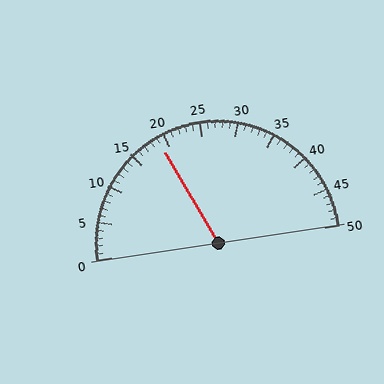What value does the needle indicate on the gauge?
The needle indicates approximately 19.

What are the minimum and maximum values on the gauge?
The gauge ranges from 0 to 50.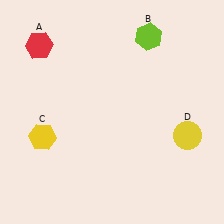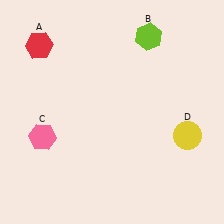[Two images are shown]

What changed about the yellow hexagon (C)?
In Image 1, C is yellow. In Image 2, it changed to pink.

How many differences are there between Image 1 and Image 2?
There is 1 difference between the two images.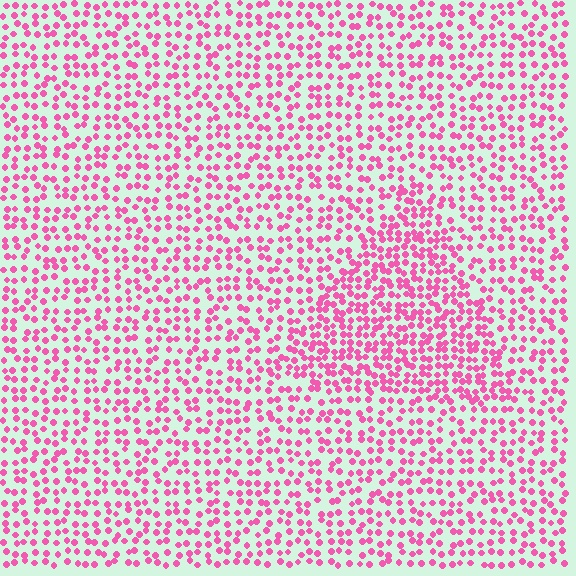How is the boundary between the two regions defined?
The boundary is defined by a change in element density (approximately 1.7x ratio). All elements are the same color, size, and shape.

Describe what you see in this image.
The image contains small pink elements arranged at two different densities. A triangle-shaped region is visible where the elements are more densely packed than the surrounding area.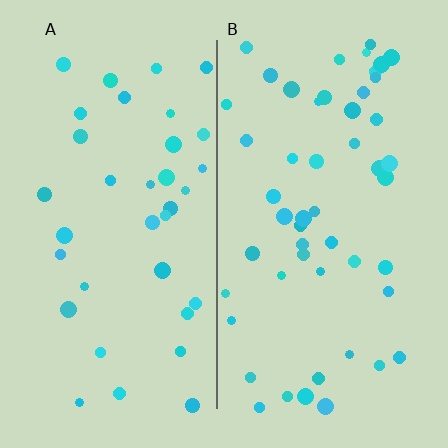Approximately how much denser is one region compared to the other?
Approximately 1.4× — region B over region A.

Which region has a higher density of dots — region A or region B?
B (the right).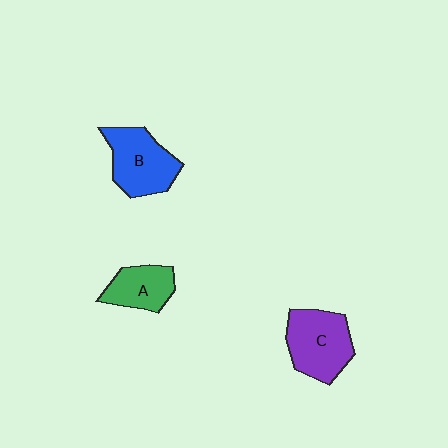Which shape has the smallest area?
Shape A (green).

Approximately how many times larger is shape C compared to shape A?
Approximately 1.5 times.